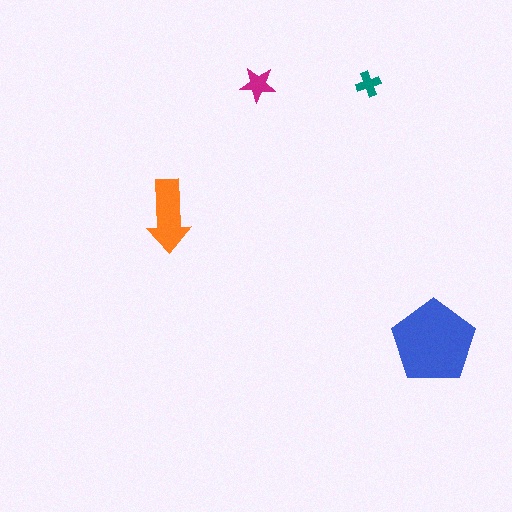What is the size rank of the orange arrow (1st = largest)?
2nd.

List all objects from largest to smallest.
The blue pentagon, the orange arrow, the magenta star, the teal cross.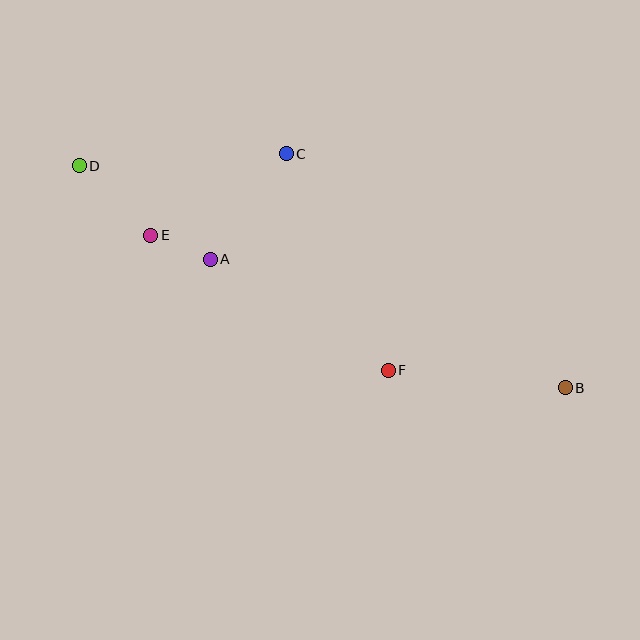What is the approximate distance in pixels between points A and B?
The distance between A and B is approximately 378 pixels.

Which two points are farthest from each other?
Points B and D are farthest from each other.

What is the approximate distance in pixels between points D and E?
The distance between D and E is approximately 100 pixels.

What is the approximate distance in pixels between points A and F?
The distance between A and F is approximately 210 pixels.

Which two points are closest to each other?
Points A and E are closest to each other.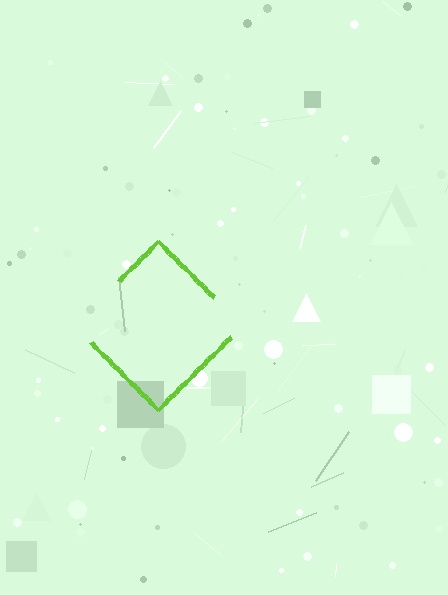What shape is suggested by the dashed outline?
The dashed outline suggests a diamond.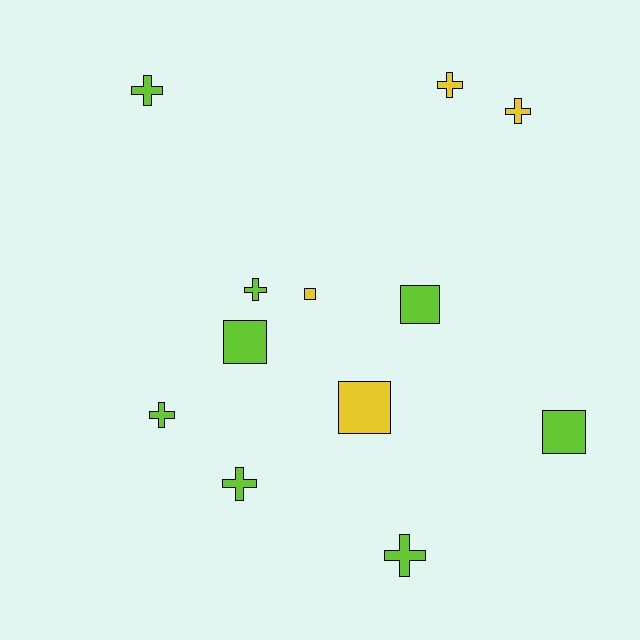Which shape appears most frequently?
Cross, with 7 objects.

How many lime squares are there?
There are 3 lime squares.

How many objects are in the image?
There are 12 objects.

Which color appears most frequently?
Lime, with 8 objects.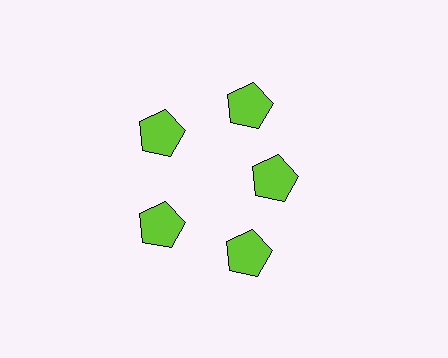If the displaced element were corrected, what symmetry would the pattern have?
It would have 5-fold rotational symmetry — the pattern would map onto itself every 72 degrees.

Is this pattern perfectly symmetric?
No. The 5 lime pentagons are arranged in a ring, but one element near the 3 o'clock position is pulled inward toward the center, breaking the 5-fold rotational symmetry.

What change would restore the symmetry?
The symmetry would be restored by moving it outward, back onto the ring so that all 5 pentagons sit at equal angles and equal distance from the center.